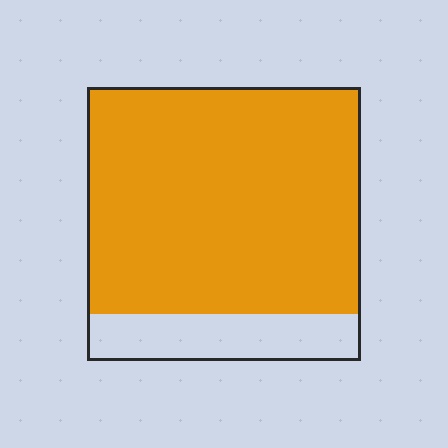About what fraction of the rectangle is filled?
About five sixths (5/6).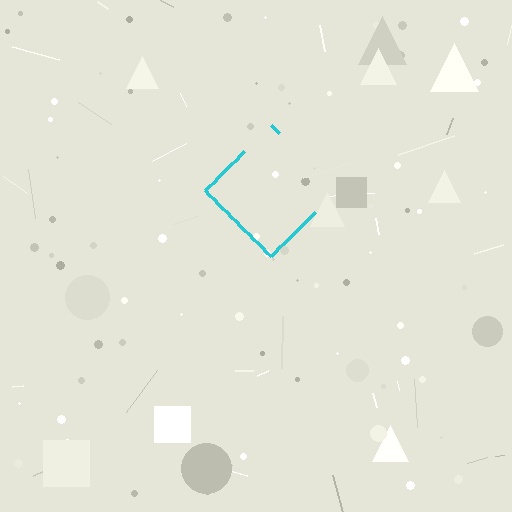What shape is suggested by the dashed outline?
The dashed outline suggests a diamond.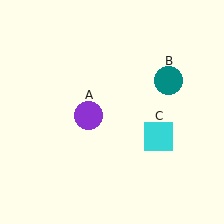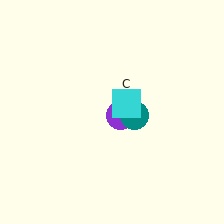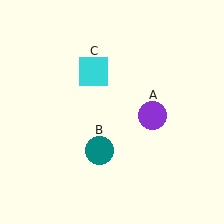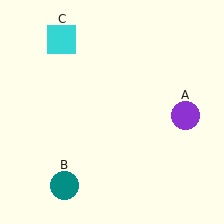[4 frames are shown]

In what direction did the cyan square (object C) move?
The cyan square (object C) moved up and to the left.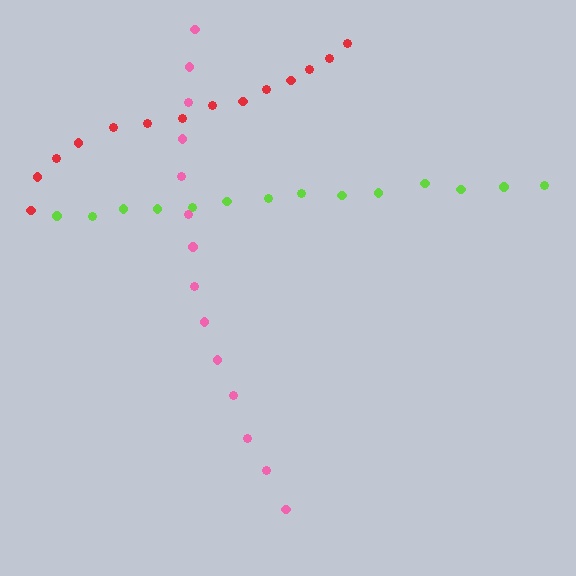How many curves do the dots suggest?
There are 3 distinct paths.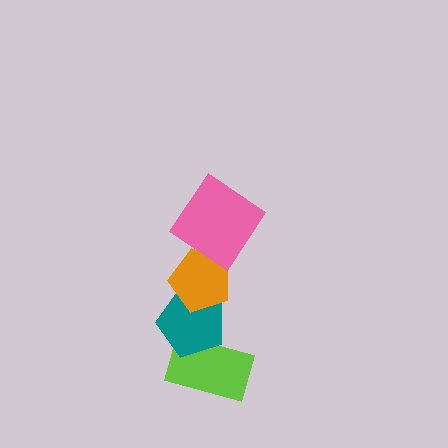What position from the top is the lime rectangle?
The lime rectangle is 4th from the top.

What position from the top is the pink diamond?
The pink diamond is 1st from the top.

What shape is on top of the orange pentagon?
The pink diamond is on top of the orange pentagon.